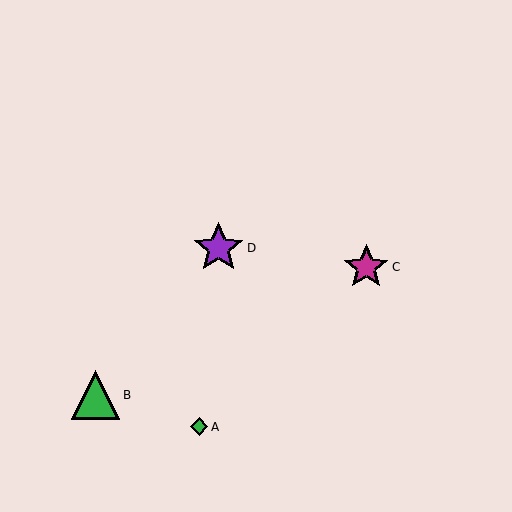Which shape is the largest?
The purple star (labeled D) is the largest.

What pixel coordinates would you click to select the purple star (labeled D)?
Click at (218, 248) to select the purple star D.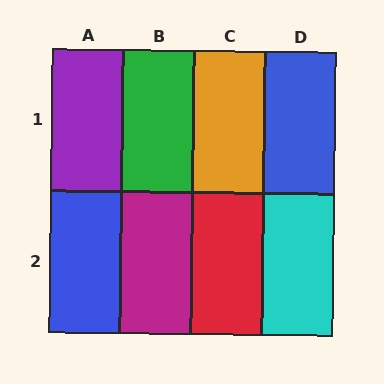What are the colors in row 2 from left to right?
Blue, magenta, red, cyan.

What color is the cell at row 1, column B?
Green.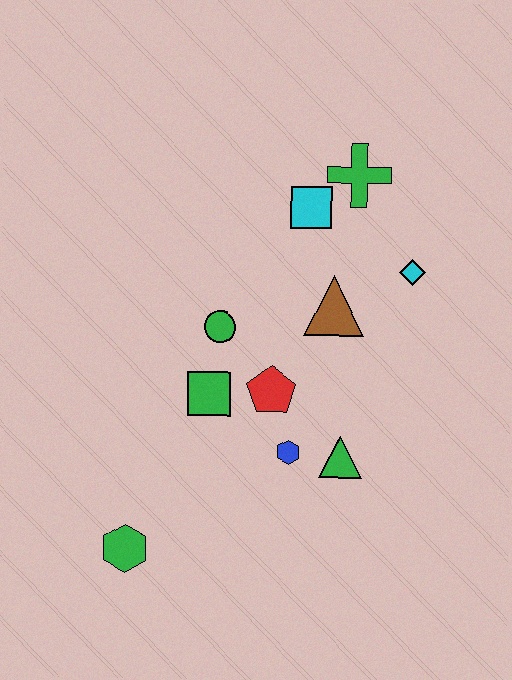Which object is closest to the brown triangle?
The cyan diamond is closest to the brown triangle.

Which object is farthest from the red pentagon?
The green cross is farthest from the red pentagon.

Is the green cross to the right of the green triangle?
Yes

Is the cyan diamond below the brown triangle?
No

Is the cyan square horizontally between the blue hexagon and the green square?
No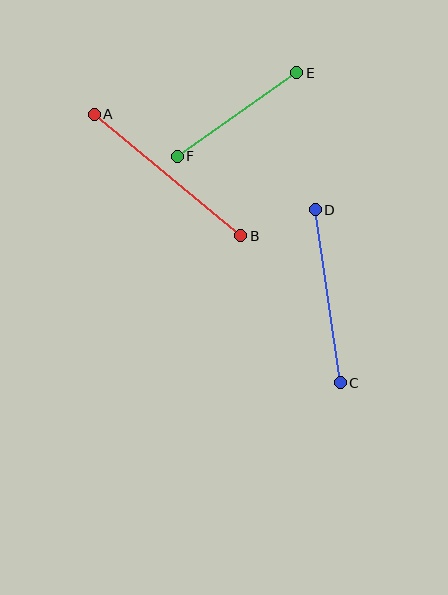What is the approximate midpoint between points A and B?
The midpoint is at approximately (168, 175) pixels.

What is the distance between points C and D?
The distance is approximately 175 pixels.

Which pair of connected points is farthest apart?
Points A and B are farthest apart.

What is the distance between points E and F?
The distance is approximately 146 pixels.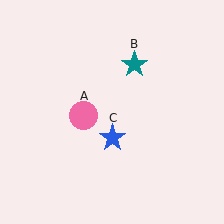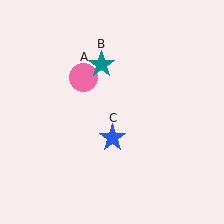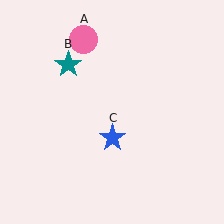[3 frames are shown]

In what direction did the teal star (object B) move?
The teal star (object B) moved left.